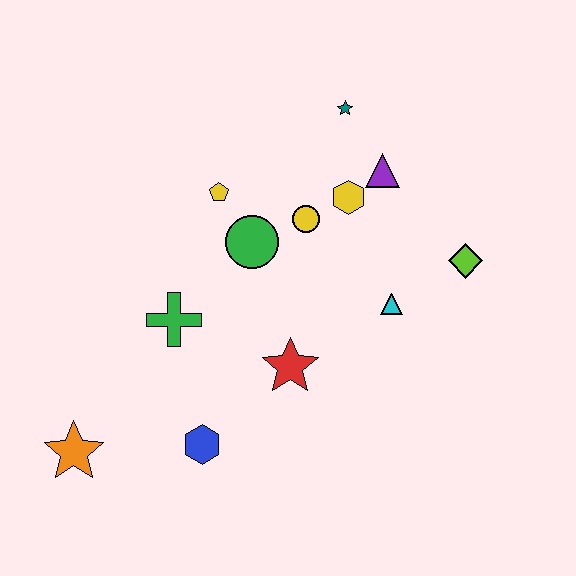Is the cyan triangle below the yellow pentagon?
Yes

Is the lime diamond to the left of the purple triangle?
No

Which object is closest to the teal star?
The purple triangle is closest to the teal star.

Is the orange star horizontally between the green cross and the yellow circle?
No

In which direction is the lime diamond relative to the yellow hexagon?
The lime diamond is to the right of the yellow hexagon.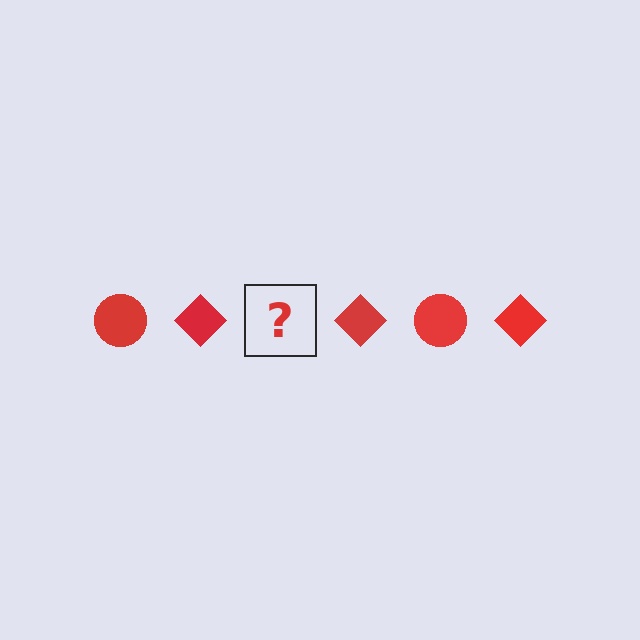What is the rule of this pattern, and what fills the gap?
The rule is that the pattern cycles through circle, diamond shapes in red. The gap should be filled with a red circle.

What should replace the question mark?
The question mark should be replaced with a red circle.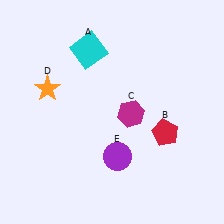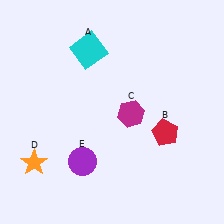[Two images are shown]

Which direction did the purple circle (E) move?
The purple circle (E) moved left.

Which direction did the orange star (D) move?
The orange star (D) moved down.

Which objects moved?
The objects that moved are: the orange star (D), the purple circle (E).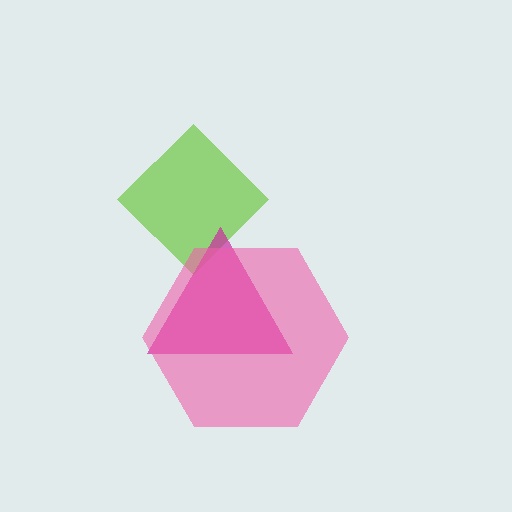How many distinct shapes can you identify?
There are 3 distinct shapes: a lime diamond, a magenta triangle, a pink hexagon.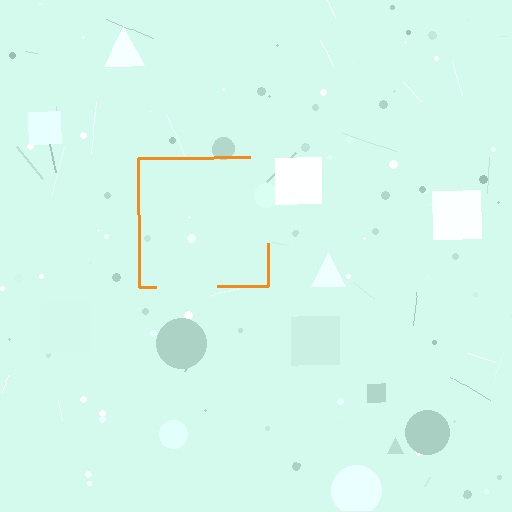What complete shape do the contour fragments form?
The contour fragments form a square.